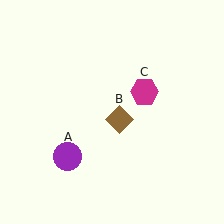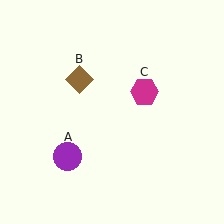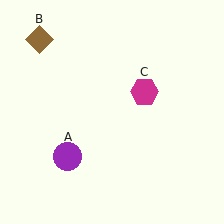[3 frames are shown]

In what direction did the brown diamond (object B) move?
The brown diamond (object B) moved up and to the left.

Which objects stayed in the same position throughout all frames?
Purple circle (object A) and magenta hexagon (object C) remained stationary.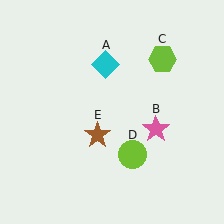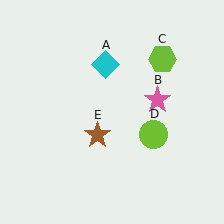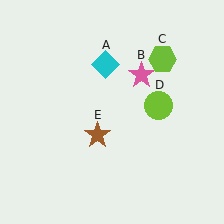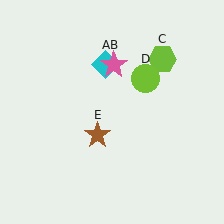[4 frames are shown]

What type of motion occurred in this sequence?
The pink star (object B), lime circle (object D) rotated counterclockwise around the center of the scene.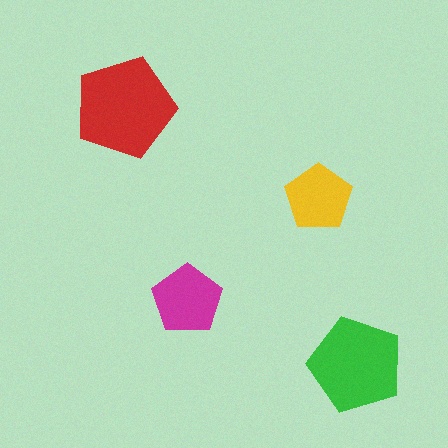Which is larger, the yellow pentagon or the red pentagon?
The red one.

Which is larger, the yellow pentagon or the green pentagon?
The green one.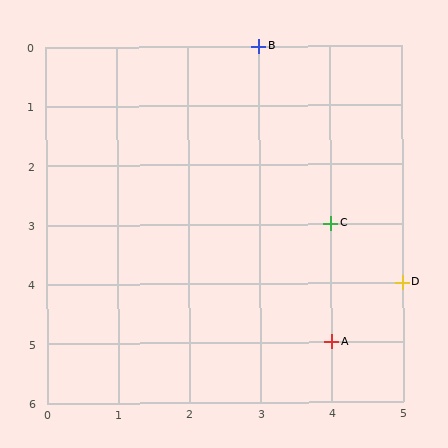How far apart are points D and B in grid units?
Points D and B are 2 columns and 4 rows apart (about 4.5 grid units diagonally).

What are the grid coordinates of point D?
Point D is at grid coordinates (5, 4).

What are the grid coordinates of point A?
Point A is at grid coordinates (4, 5).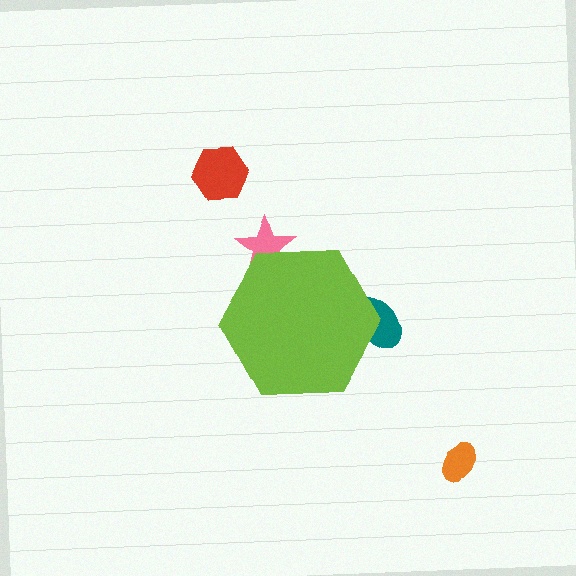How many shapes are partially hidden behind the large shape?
2 shapes are partially hidden.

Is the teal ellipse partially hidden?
Yes, the teal ellipse is partially hidden behind the lime hexagon.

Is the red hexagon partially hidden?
No, the red hexagon is fully visible.